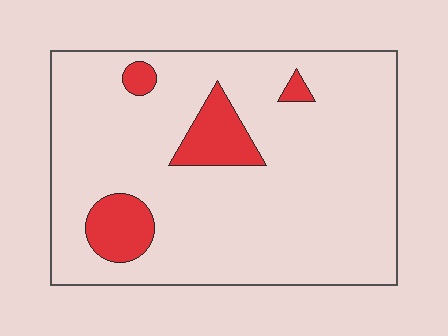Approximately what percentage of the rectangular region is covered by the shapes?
Approximately 10%.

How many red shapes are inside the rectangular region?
4.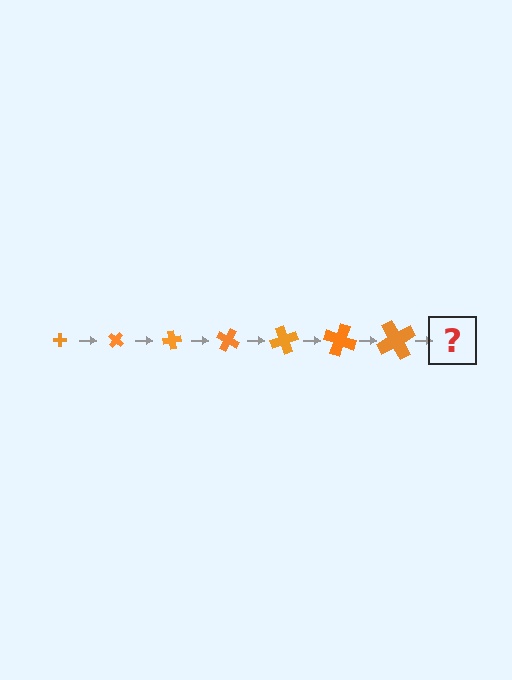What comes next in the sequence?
The next element should be a cross, larger than the previous one and rotated 280 degrees from the start.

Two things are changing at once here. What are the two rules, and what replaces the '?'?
The two rules are that the cross grows larger each step and it rotates 40 degrees each step. The '?' should be a cross, larger than the previous one and rotated 280 degrees from the start.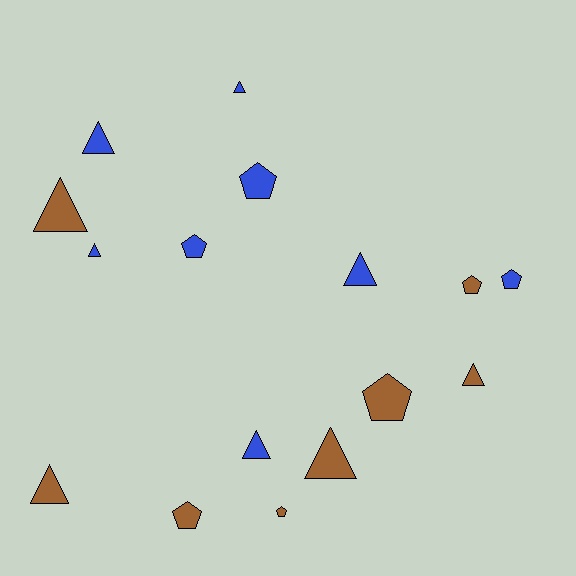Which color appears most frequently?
Blue, with 8 objects.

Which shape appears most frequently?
Triangle, with 9 objects.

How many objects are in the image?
There are 16 objects.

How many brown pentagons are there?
There are 4 brown pentagons.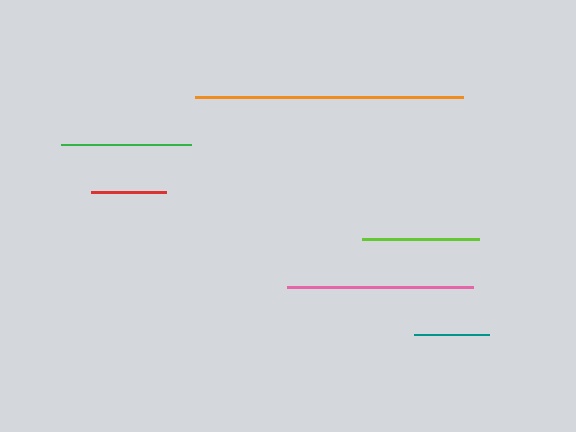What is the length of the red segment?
The red segment is approximately 74 pixels long.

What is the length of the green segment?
The green segment is approximately 130 pixels long.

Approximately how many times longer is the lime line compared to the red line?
The lime line is approximately 1.6 times the length of the red line.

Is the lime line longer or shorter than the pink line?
The pink line is longer than the lime line.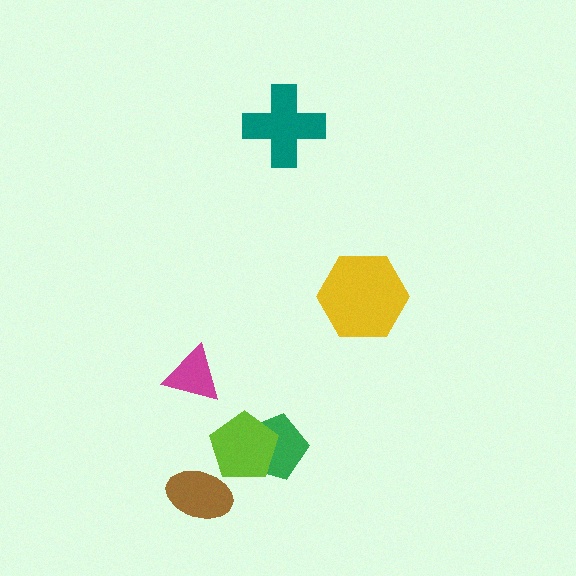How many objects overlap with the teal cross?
0 objects overlap with the teal cross.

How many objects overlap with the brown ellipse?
0 objects overlap with the brown ellipse.